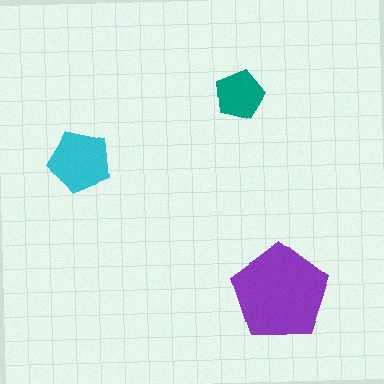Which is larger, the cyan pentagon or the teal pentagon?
The cyan one.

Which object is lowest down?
The purple pentagon is bottommost.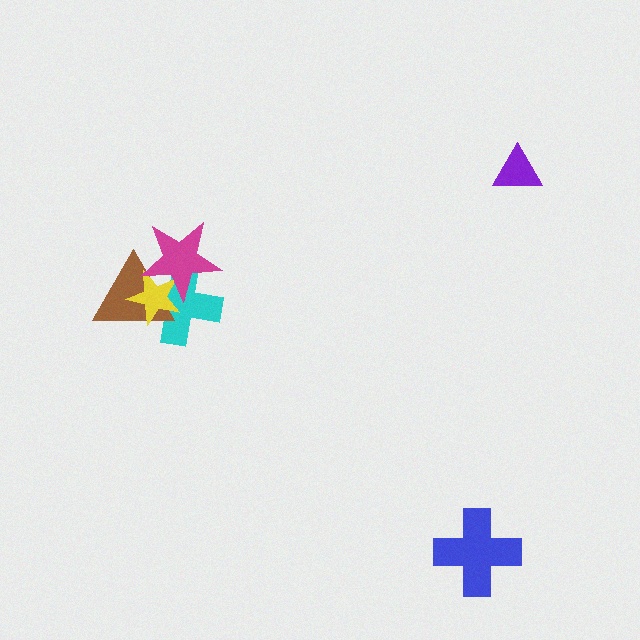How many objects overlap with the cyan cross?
3 objects overlap with the cyan cross.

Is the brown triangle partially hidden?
Yes, it is partially covered by another shape.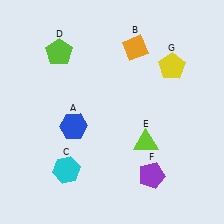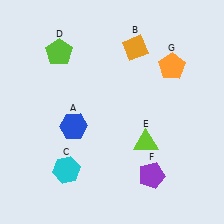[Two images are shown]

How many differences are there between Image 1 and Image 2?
There is 1 difference between the two images.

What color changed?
The pentagon (G) changed from yellow in Image 1 to orange in Image 2.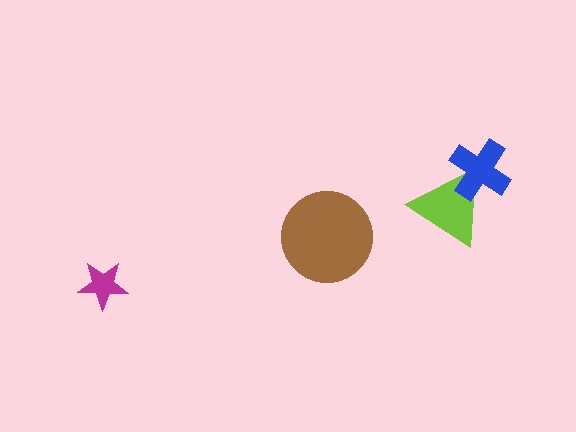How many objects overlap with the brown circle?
0 objects overlap with the brown circle.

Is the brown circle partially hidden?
No, no other shape covers it.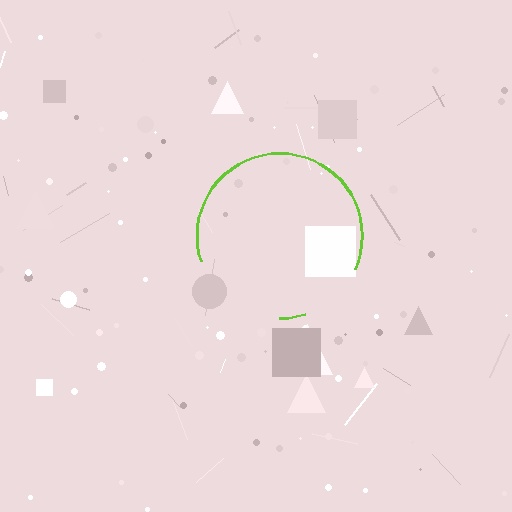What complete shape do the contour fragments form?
The contour fragments form a circle.